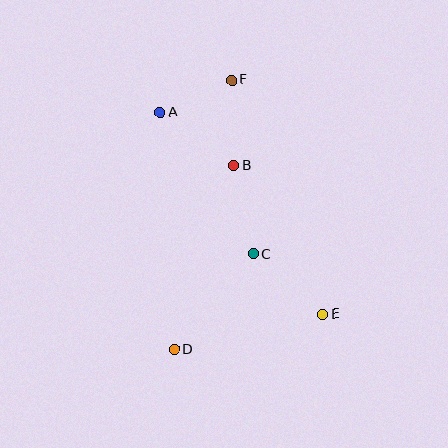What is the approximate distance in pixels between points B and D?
The distance between B and D is approximately 193 pixels.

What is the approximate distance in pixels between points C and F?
The distance between C and F is approximately 175 pixels.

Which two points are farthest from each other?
Points D and F are farthest from each other.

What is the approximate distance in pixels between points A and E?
The distance between A and E is approximately 259 pixels.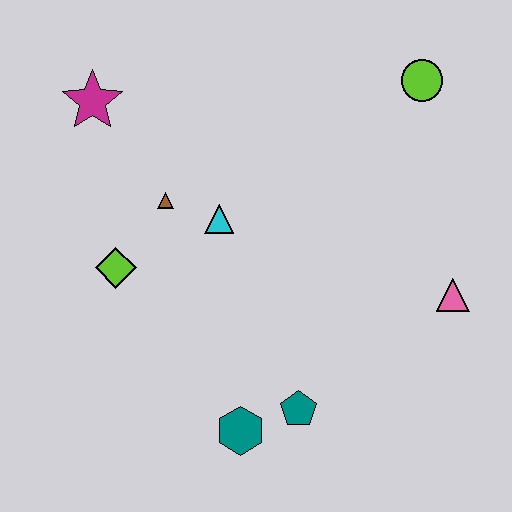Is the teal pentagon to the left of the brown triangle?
No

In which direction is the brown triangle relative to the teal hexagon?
The brown triangle is above the teal hexagon.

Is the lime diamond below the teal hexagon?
No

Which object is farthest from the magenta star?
The pink triangle is farthest from the magenta star.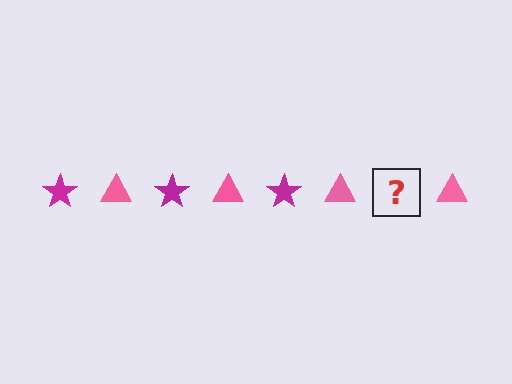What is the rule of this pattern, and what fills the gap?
The rule is that the pattern alternates between magenta star and pink triangle. The gap should be filled with a magenta star.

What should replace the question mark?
The question mark should be replaced with a magenta star.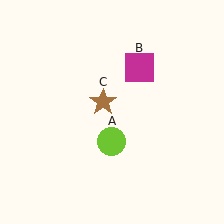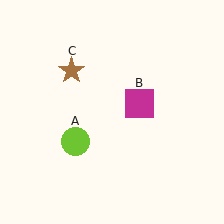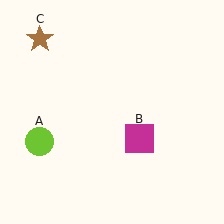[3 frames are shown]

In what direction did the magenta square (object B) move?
The magenta square (object B) moved down.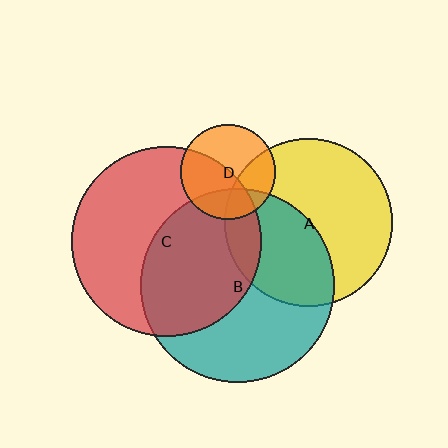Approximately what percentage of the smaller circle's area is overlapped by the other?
Approximately 10%.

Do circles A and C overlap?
Yes.